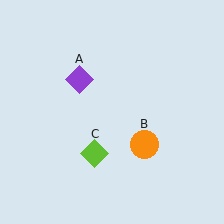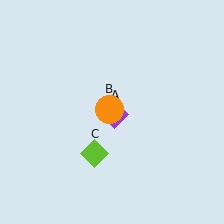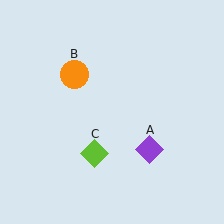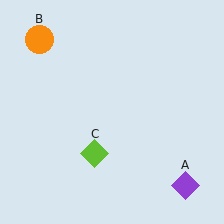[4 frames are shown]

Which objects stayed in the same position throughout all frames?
Lime diamond (object C) remained stationary.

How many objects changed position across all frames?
2 objects changed position: purple diamond (object A), orange circle (object B).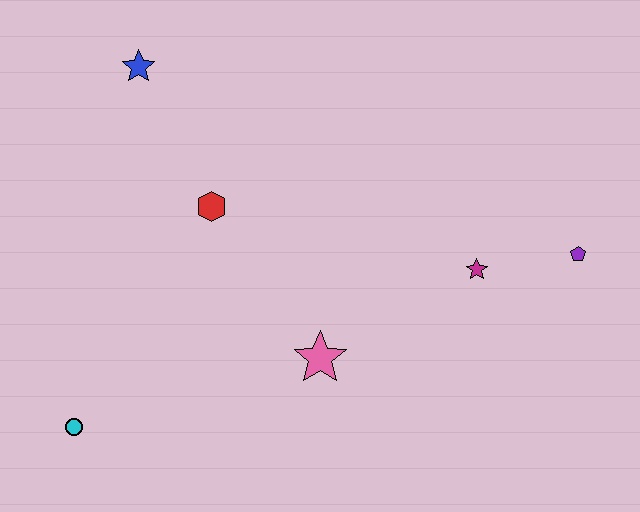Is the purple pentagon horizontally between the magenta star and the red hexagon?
No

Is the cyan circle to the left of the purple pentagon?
Yes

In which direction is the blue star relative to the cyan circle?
The blue star is above the cyan circle.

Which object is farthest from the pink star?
The blue star is farthest from the pink star.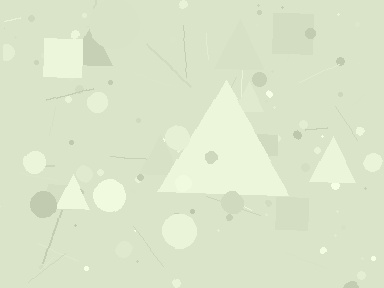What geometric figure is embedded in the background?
A triangle is embedded in the background.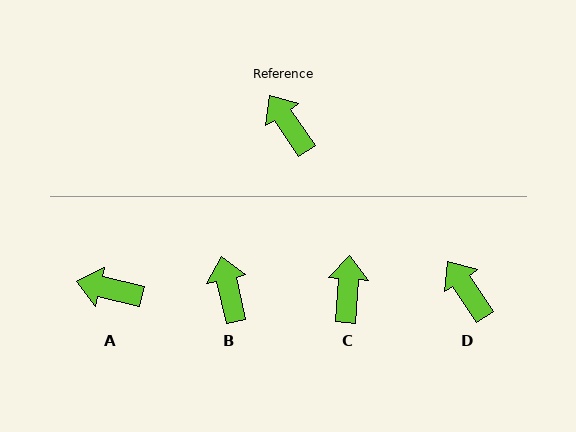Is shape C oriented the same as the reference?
No, it is off by about 38 degrees.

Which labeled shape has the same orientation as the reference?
D.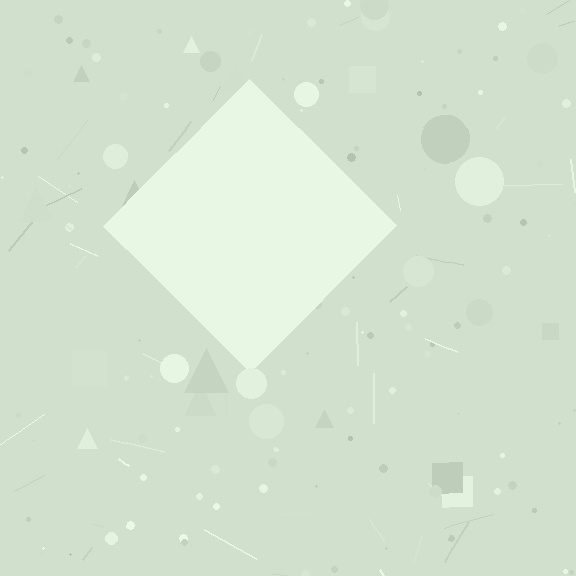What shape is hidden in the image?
A diamond is hidden in the image.